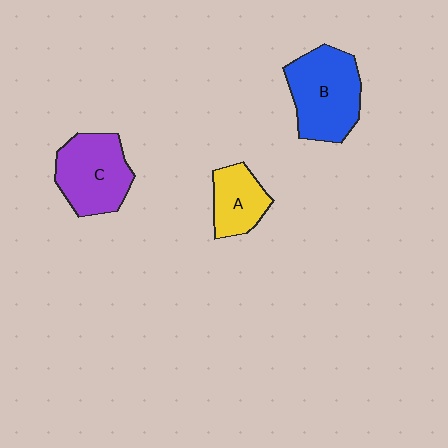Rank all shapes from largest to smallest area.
From largest to smallest: B (blue), C (purple), A (yellow).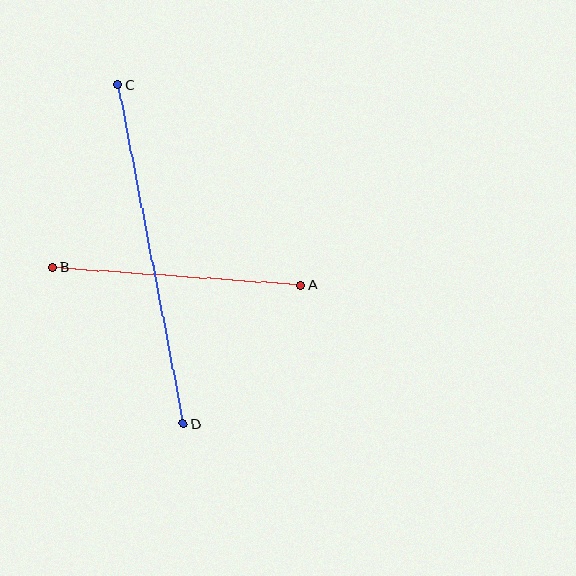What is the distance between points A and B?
The distance is approximately 249 pixels.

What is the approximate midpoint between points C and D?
The midpoint is at approximately (151, 254) pixels.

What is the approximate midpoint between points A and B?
The midpoint is at approximately (177, 276) pixels.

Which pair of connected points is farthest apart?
Points C and D are farthest apart.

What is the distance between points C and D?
The distance is approximately 345 pixels.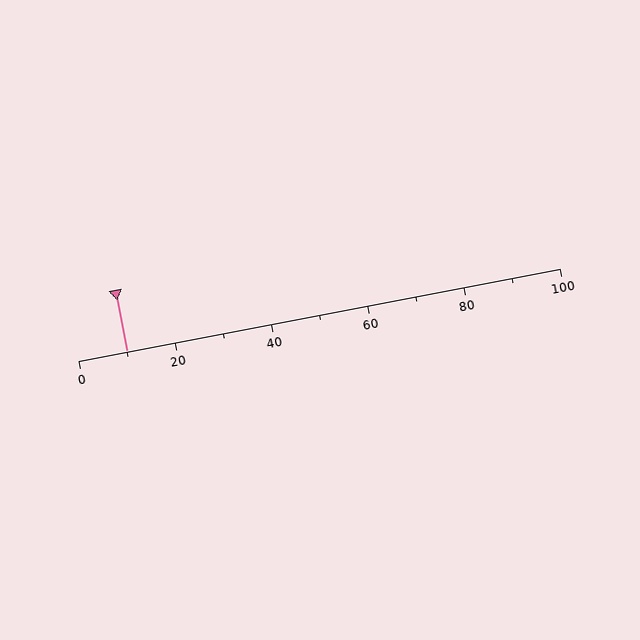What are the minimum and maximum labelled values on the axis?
The axis runs from 0 to 100.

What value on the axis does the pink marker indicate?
The marker indicates approximately 10.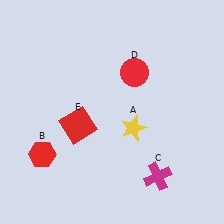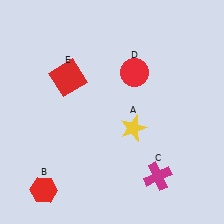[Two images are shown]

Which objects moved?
The objects that moved are: the red hexagon (B), the red square (E).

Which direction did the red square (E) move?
The red square (E) moved up.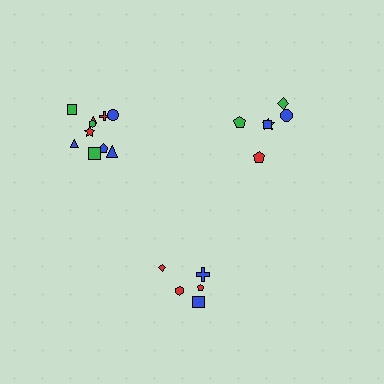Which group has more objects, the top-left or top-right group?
The top-left group.